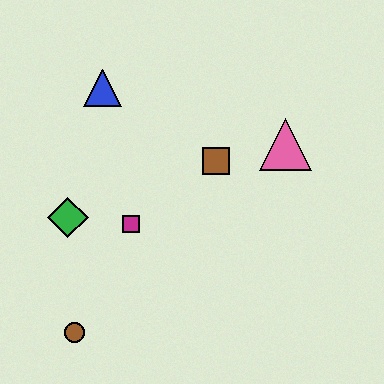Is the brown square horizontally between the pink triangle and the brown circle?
Yes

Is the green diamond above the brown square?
No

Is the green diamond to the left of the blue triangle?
Yes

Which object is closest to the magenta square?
The green diamond is closest to the magenta square.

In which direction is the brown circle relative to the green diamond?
The brown circle is below the green diamond.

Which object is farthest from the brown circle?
The pink triangle is farthest from the brown circle.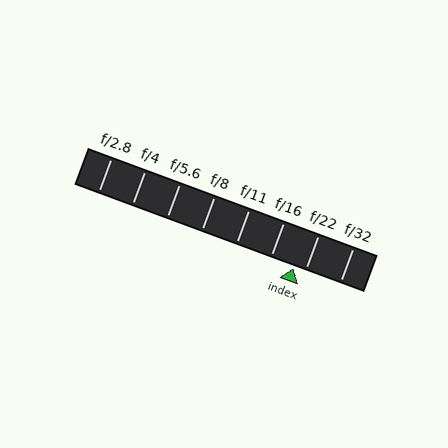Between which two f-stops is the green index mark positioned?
The index mark is between f/16 and f/22.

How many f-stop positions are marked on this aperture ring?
There are 8 f-stop positions marked.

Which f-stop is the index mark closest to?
The index mark is closest to f/22.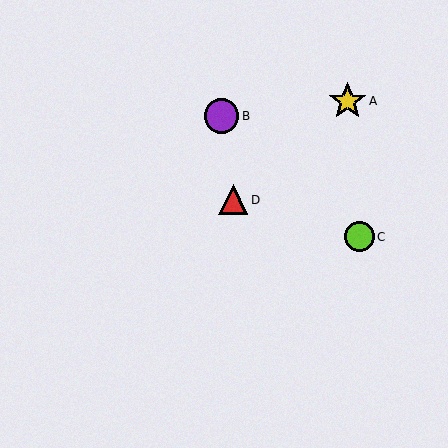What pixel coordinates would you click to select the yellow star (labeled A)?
Click at (347, 101) to select the yellow star A.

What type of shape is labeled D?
Shape D is a red triangle.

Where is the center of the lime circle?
The center of the lime circle is at (360, 237).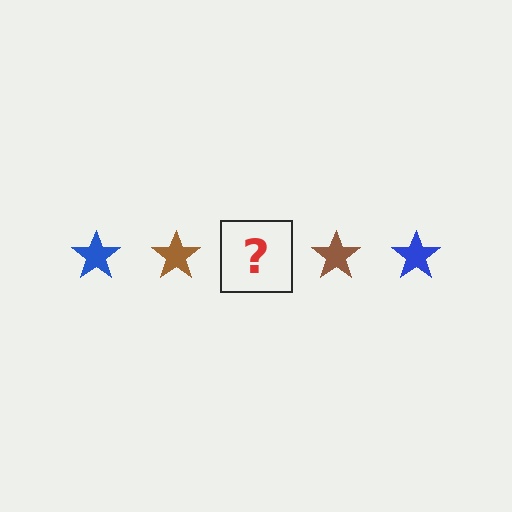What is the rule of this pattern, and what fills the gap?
The rule is that the pattern cycles through blue, brown stars. The gap should be filled with a blue star.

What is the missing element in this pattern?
The missing element is a blue star.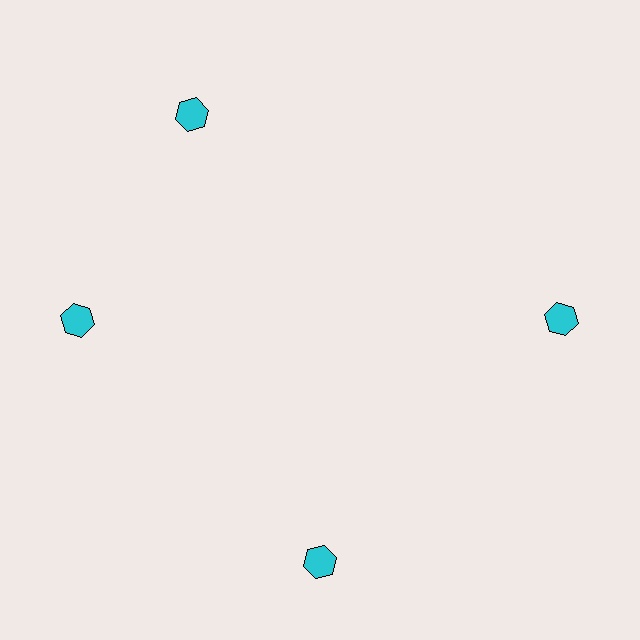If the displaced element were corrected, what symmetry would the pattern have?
It would have 4-fold rotational symmetry — the pattern would map onto itself every 90 degrees.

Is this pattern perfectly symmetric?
No. The 4 cyan hexagons are arranged in a ring, but one element near the 12 o'clock position is rotated out of alignment along the ring, breaking the 4-fold rotational symmetry.